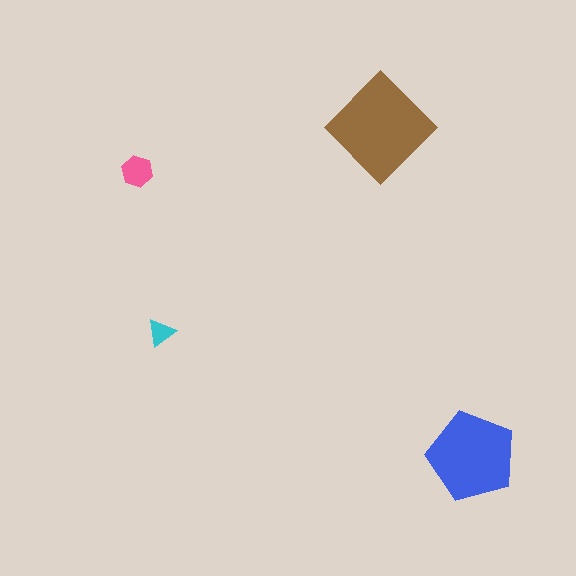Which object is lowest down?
The blue pentagon is bottommost.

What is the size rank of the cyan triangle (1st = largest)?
4th.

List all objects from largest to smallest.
The brown diamond, the blue pentagon, the pink hexagon, the cyan triangle.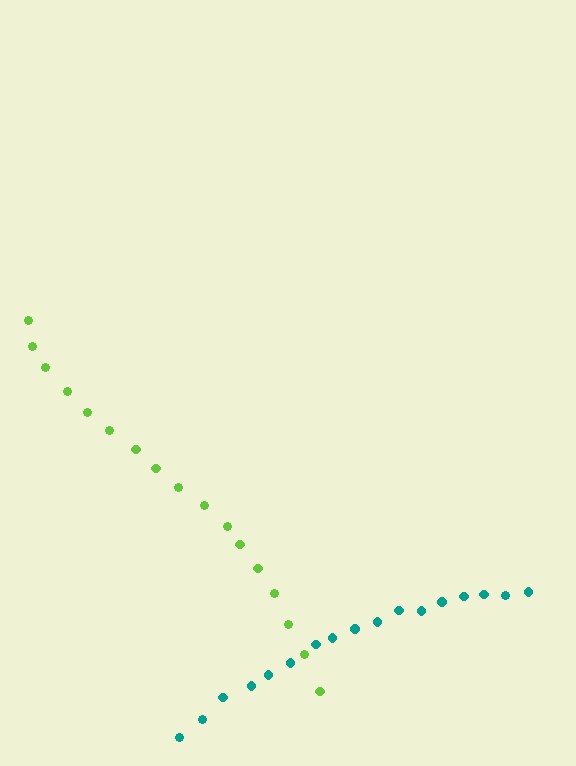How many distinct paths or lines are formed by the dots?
There are 2 distinct paths.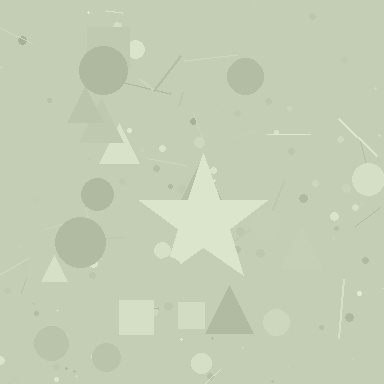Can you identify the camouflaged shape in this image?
The camouflaged shape is a star.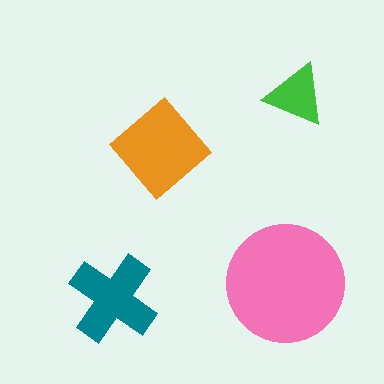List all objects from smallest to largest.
The green triangle, the teal cross, the orange diamond, the pink circle.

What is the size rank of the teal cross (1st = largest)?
3rd.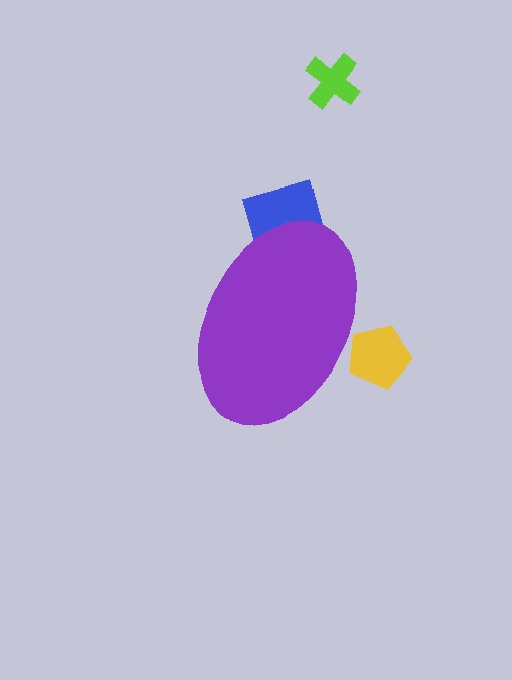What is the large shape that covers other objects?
A purple ellipse.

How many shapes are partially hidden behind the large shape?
2 shapes are partially hidden.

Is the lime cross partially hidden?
No, the lime cross is fully visible.